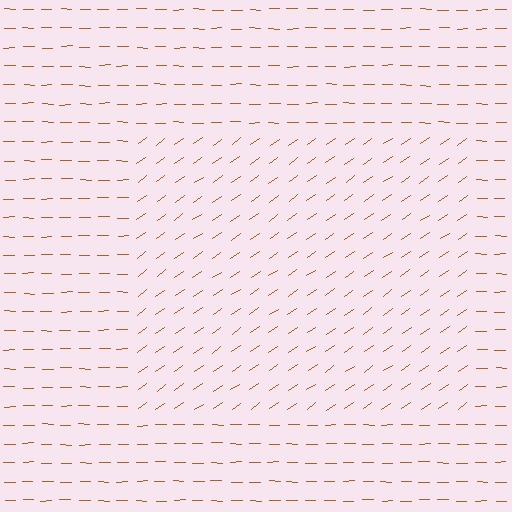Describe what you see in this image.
The image is filled with small brown line segments. A rectangle region in the image has lines oriented differently from the surrounding lines, creating a visible texture boundary.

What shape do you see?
I see a rectangle.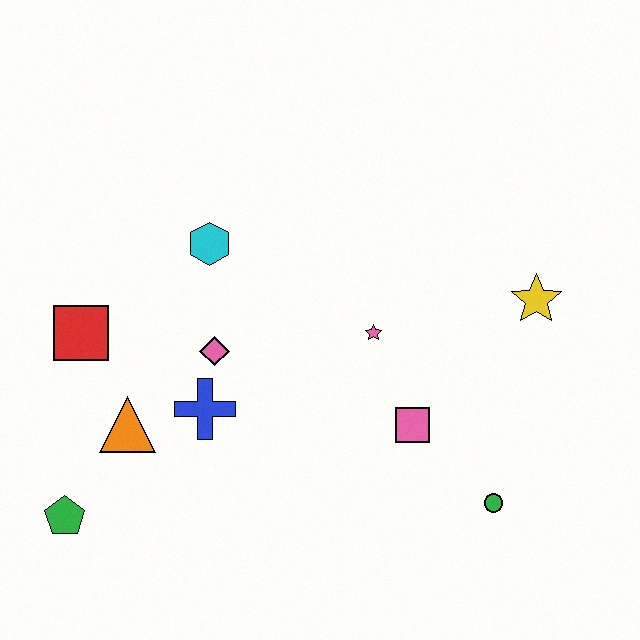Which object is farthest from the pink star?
The green pentagon is farthest from the pink star.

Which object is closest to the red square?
The orange triangle is closest to the red square.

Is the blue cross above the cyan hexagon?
No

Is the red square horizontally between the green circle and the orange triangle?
No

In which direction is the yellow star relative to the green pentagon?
The yellow star is to the right of the green pentagon.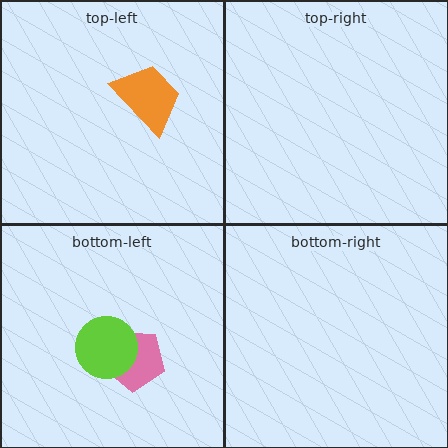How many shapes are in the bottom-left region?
2.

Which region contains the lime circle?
The bottom-left region.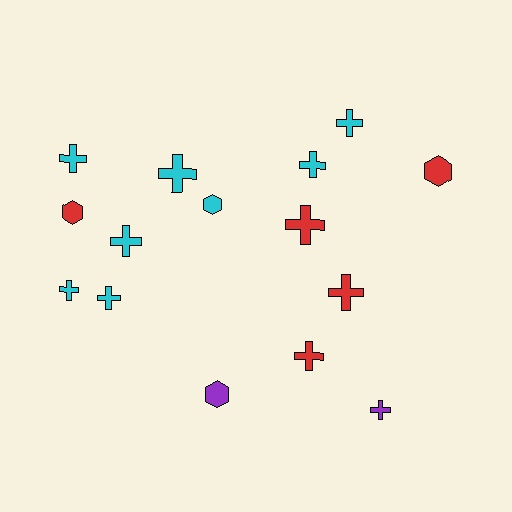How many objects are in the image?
There are 15 objects.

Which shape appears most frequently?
Cross, with 11 objects.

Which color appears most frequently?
Cyan, with 8 objects.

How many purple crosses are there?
There is 1 purple cross.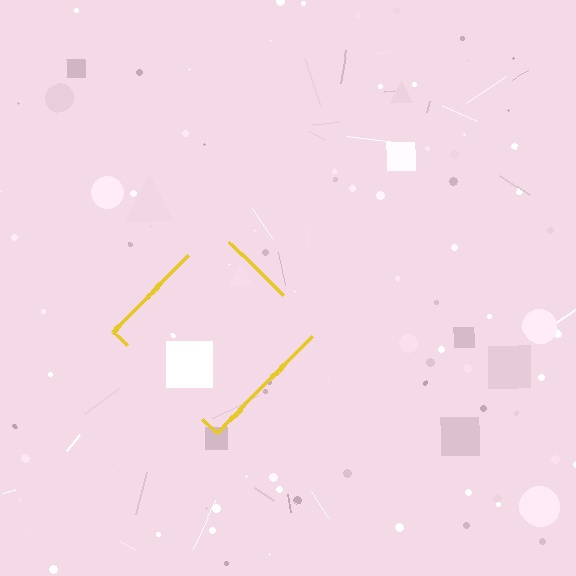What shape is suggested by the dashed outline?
The dashed outline suggests a diamond.